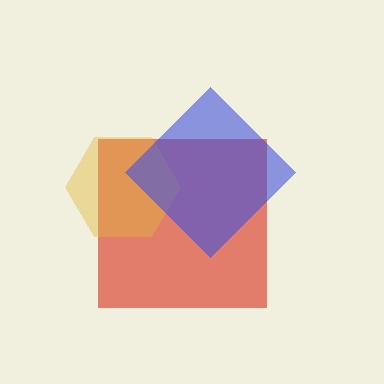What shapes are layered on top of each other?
The layered shapes are: a red square, a yellow hexagon, a blue diamond.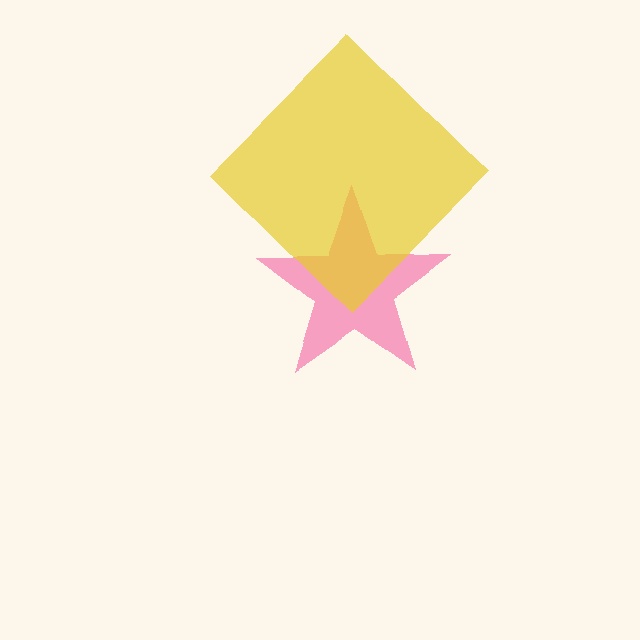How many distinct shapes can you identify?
There are 2 distinct shapes: a pink star, a yellow diamond.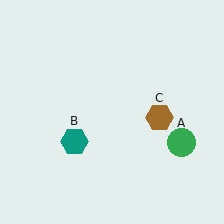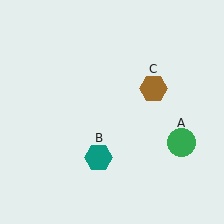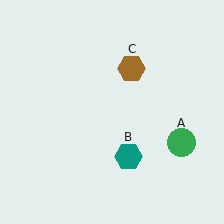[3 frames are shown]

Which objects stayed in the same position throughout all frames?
Green circle (object A) remained stationary.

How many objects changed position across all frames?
2 objects changed position: teal hexagon (object B), brown hexagon (object C).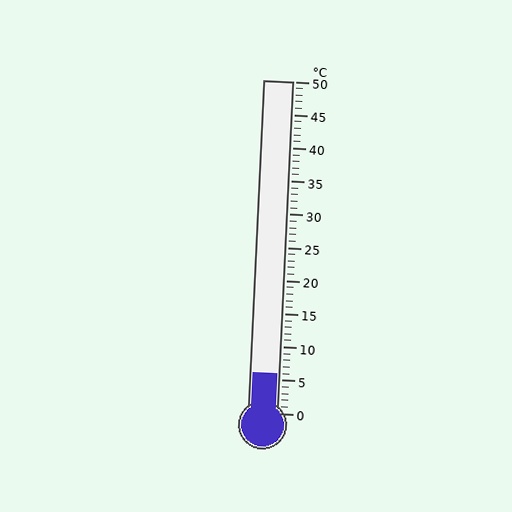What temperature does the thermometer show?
The thermometer shows approximately 6°C.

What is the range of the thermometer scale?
The thermometer scale ranges from 0°C to 50°C.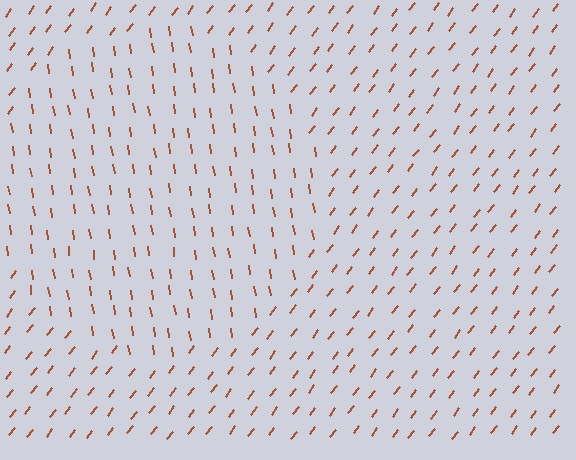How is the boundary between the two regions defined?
The boundary is defined purely by a change in line orientation (approximately 45 degrees difference). All lines are the same color and thickness.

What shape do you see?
I see a circle.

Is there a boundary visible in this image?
Yes, there is a texture boundary formed by a change in line orientation.